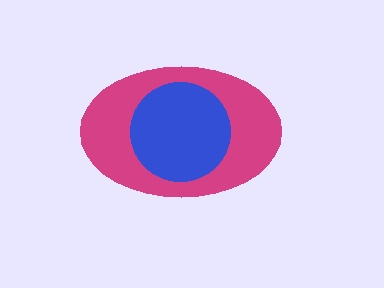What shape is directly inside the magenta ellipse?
The blue circle.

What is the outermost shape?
The magenta ellipse.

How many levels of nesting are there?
2.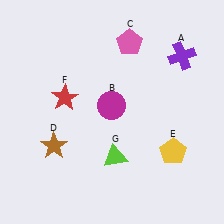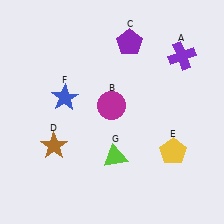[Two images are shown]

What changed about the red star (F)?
In Image 1, F is red. In Image 2, it changed to blue.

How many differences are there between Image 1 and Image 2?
There are 2 differences between the two images.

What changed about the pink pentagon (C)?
In Image 1, C is pink. In Image 2, it changed to purple.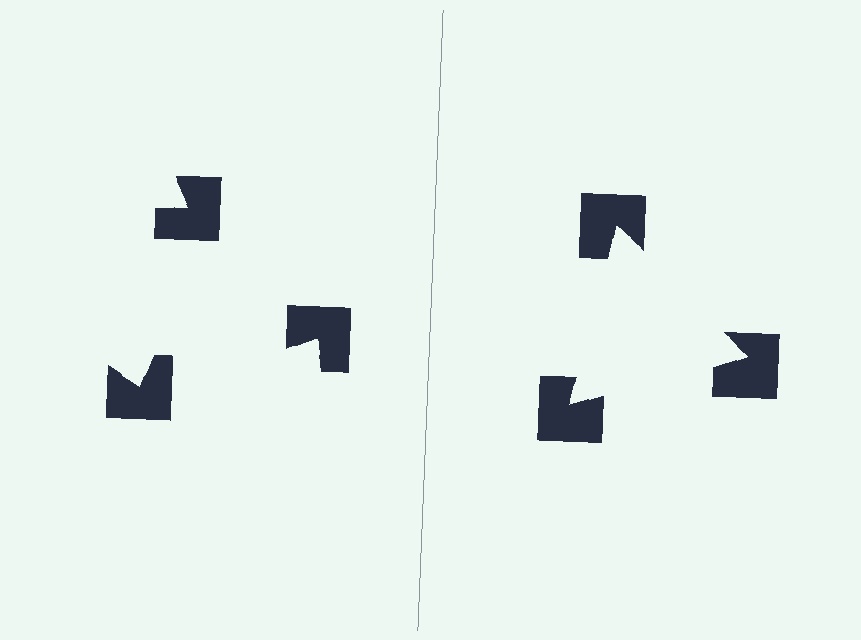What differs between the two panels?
The notched squares are positioned identically on both sides; only the wedge orientations differ. On the right they align to a triangle; on the left they are misaligned.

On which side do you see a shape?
An illusory triangle appears on the right side. On the left side the wedge cuts are rotated, so no coherent shape forms.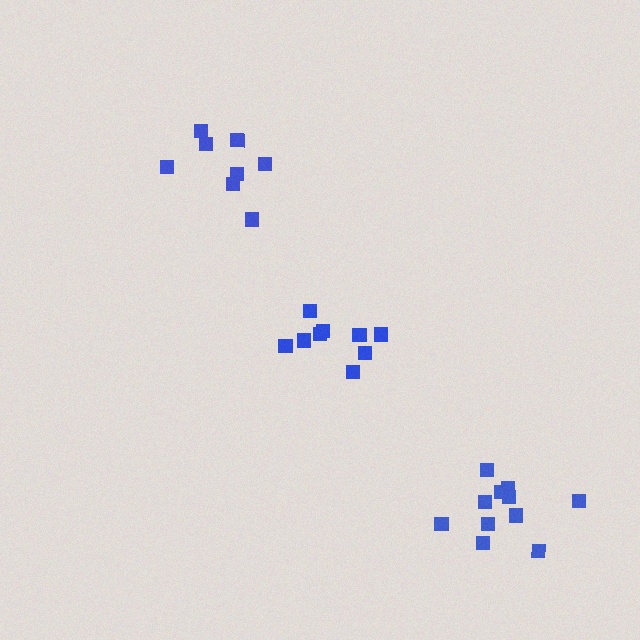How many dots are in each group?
Group 1: 8 dots, Group 2: 9 dots, Group 3: 11 dots (28 total).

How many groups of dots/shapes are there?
There are 3 groups.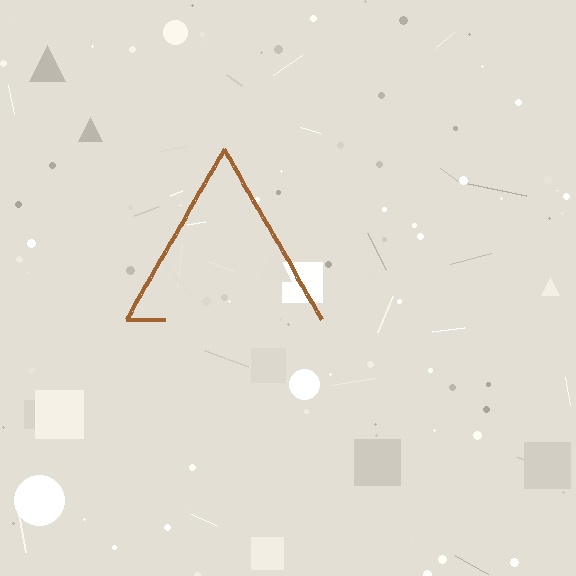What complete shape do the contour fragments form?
The contour fragments form a triangle.